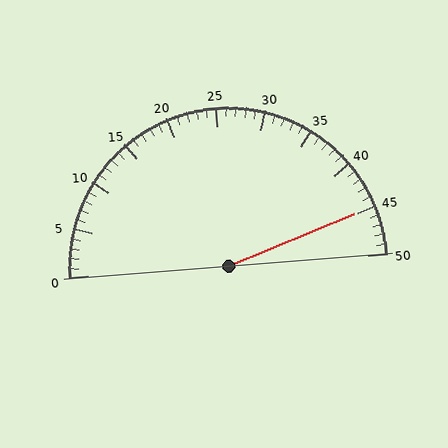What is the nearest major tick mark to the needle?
The nearest major tick mark is 45.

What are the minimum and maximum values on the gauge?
The gauge ranges from 0 to 50.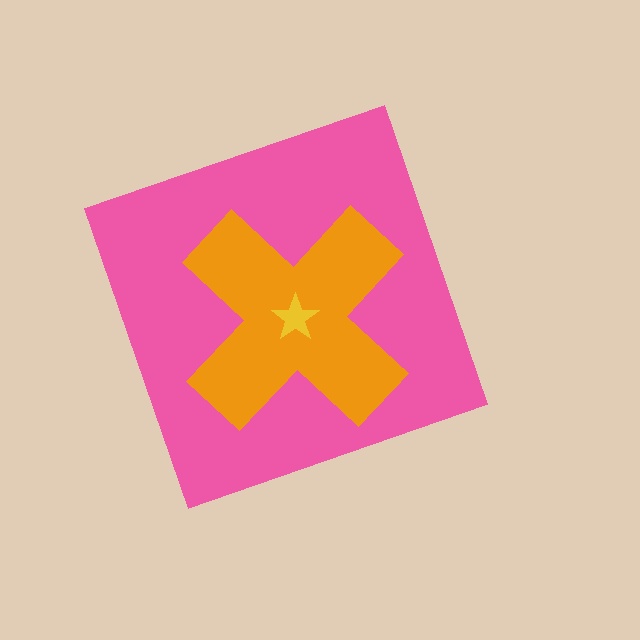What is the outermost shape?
The pink diamond.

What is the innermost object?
The yellow star.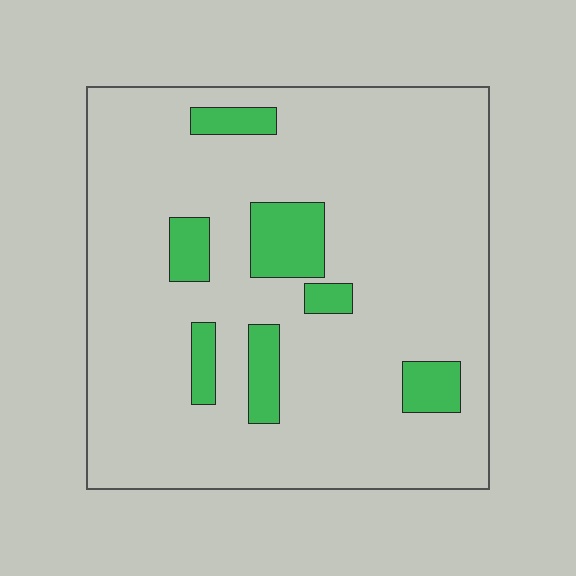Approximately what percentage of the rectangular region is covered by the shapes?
Approximately 15%.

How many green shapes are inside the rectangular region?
7.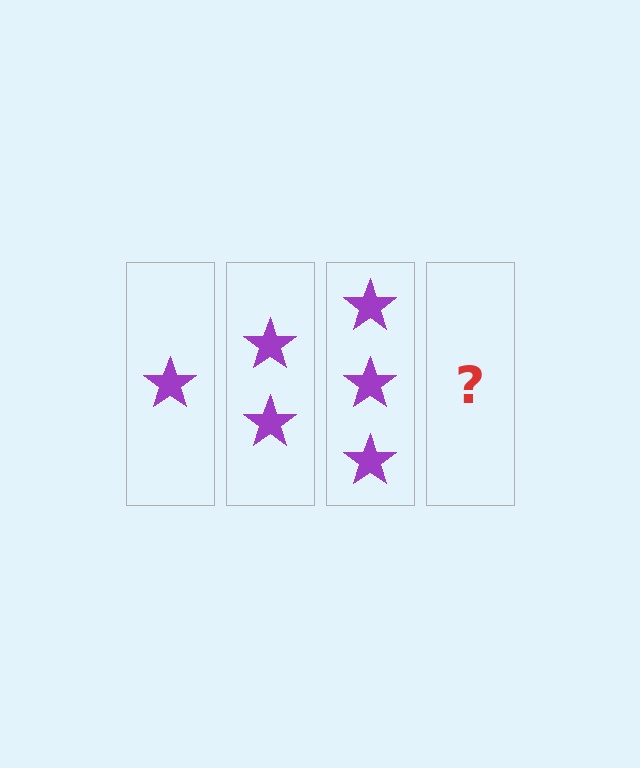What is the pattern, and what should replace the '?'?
The pattern is that each step adds one more star. The '?' should be 4 stars.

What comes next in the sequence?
The next element should be 4 stars.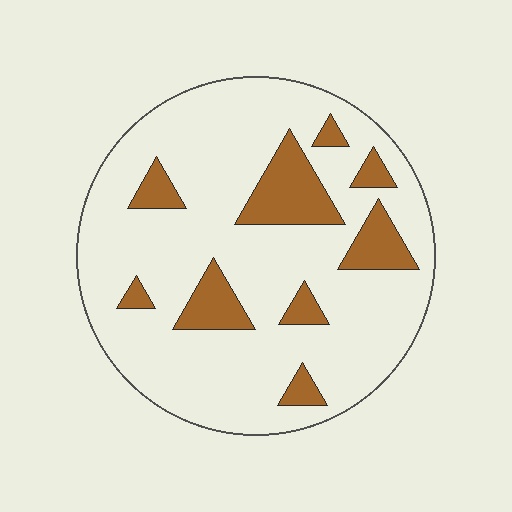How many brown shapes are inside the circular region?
9.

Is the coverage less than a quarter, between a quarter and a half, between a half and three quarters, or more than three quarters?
Less than a quarter.